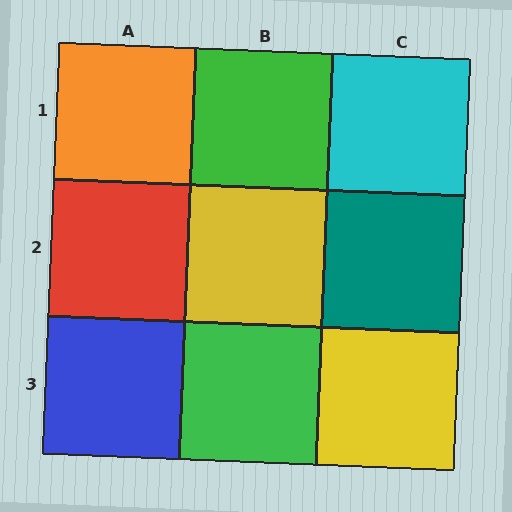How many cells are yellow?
2 cells are yellow.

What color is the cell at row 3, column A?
Blue.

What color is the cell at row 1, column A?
Orange.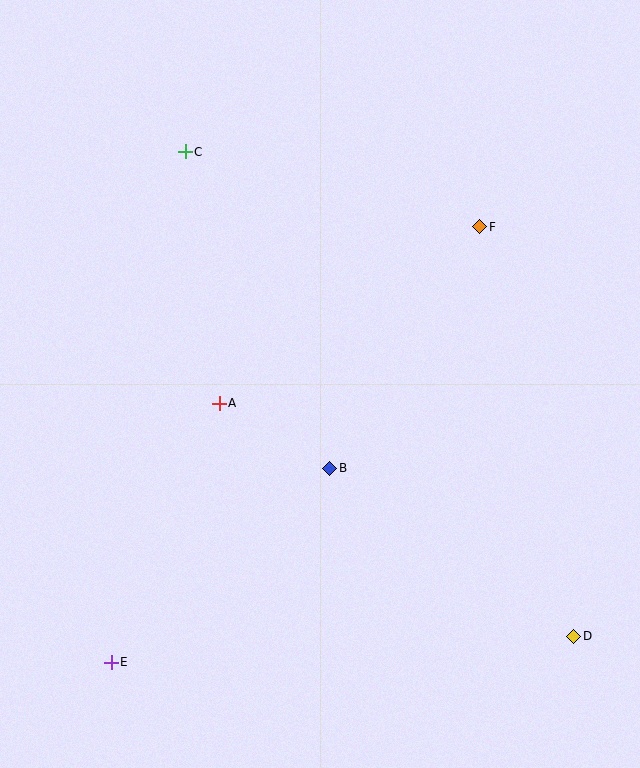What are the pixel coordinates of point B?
Point B is at (330, 468).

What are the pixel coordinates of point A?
Point A is at (219, 403).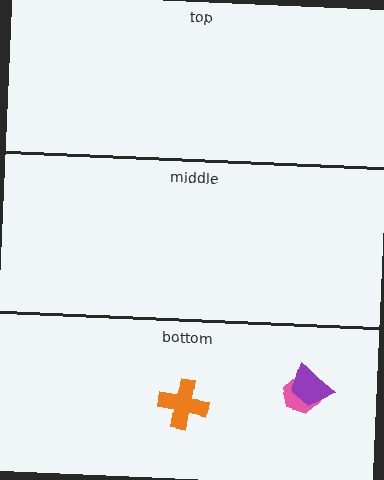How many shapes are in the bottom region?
3.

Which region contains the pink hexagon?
The bottom region.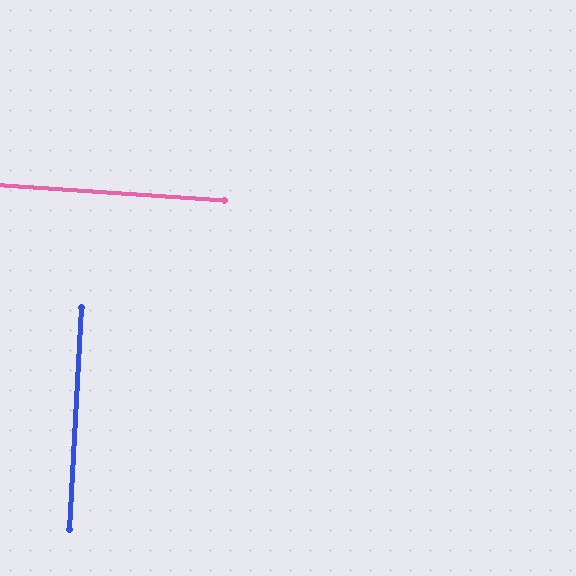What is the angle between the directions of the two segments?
Approximately 89 degrees.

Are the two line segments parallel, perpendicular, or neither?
Perpendicular — they meet at approximately 89°.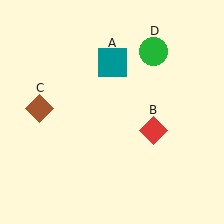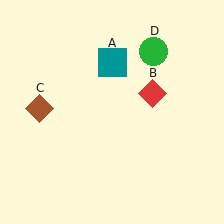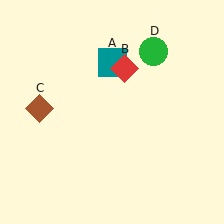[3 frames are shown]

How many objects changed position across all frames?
1 object changed position: red diamond (object B).